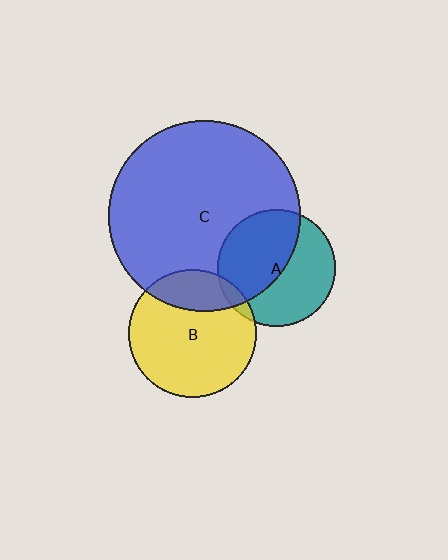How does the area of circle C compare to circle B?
Approximately 2.2 times.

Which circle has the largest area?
Circle C (blue).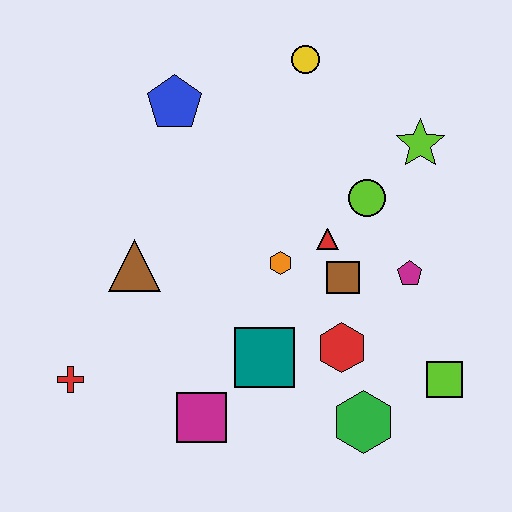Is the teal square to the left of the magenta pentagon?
Yes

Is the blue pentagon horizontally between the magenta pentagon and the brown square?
No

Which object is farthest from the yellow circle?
The red cross is farthest from the yellow circle.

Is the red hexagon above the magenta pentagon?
No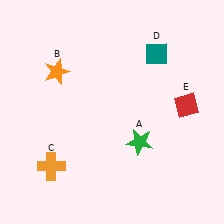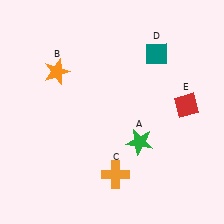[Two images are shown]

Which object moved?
The orange cross (C) moved right.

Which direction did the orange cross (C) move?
The orange cross (C) moved right.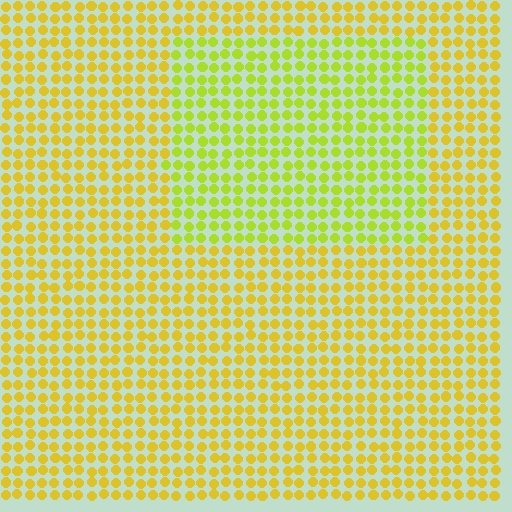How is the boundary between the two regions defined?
The boundary is defined purely by a slight shift in hue (about 27 degrees). Spacing, size, and orientation are identical on both sides.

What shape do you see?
I see a rectangle.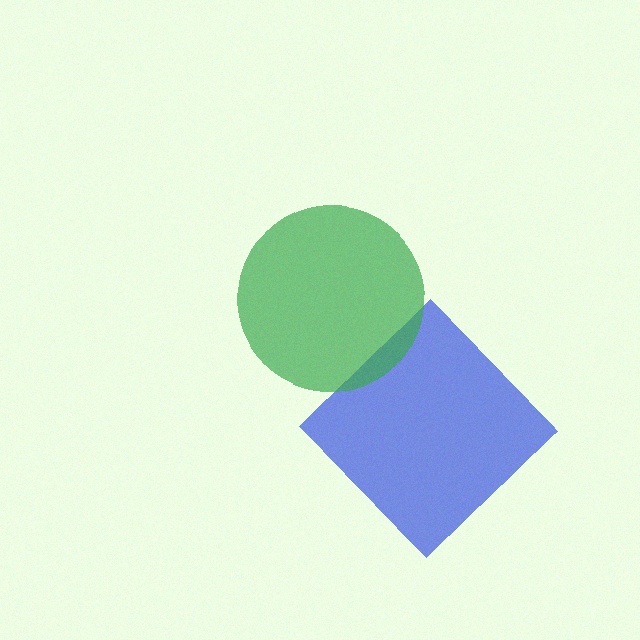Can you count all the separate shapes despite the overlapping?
Yes, there are 2 separate shapes.